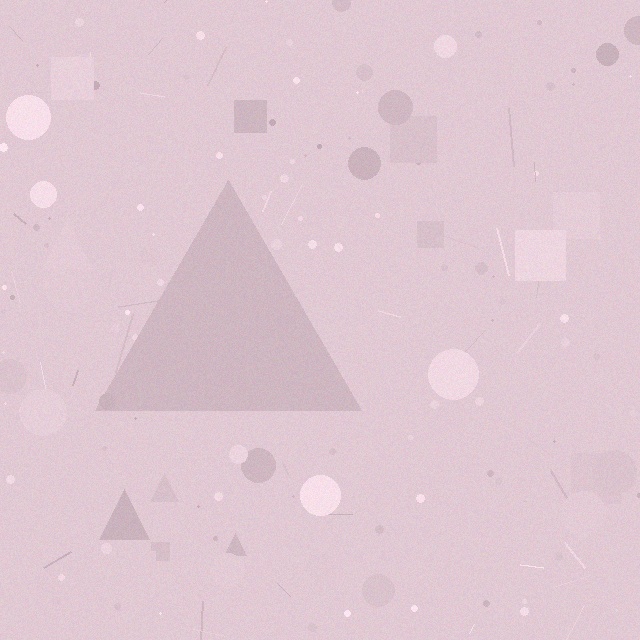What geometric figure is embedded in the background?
A triangle is embedded in the background.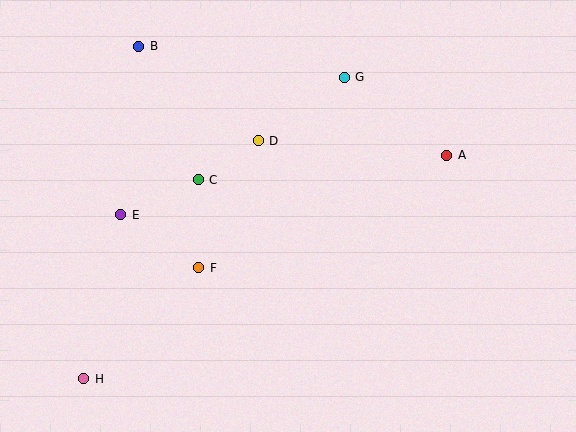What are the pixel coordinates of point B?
Point B is at (139, 46).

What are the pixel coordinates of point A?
Point A is at (447, 155).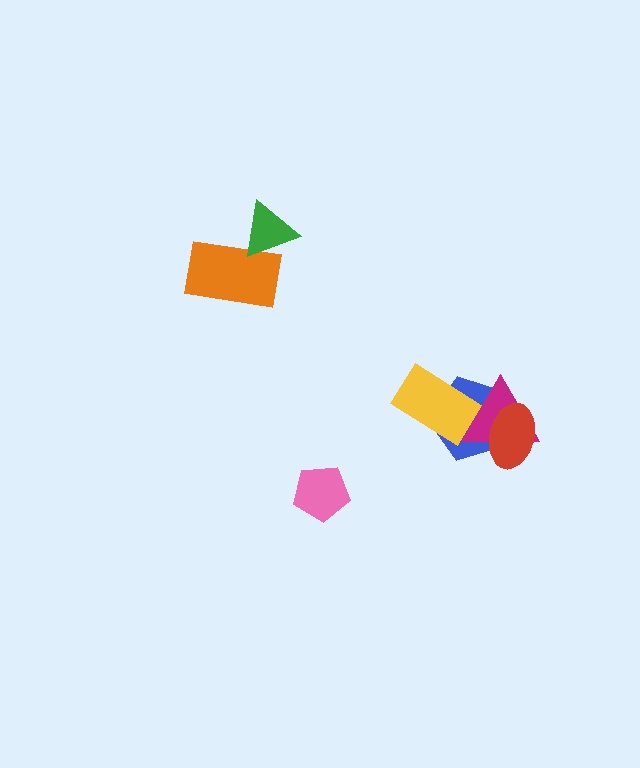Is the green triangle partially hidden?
No, no other shape covers it.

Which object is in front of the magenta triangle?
The red ellipse is in front of the magenta triangle.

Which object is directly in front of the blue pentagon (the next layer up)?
The yellow rectangle is directly in front of the blue pentagon.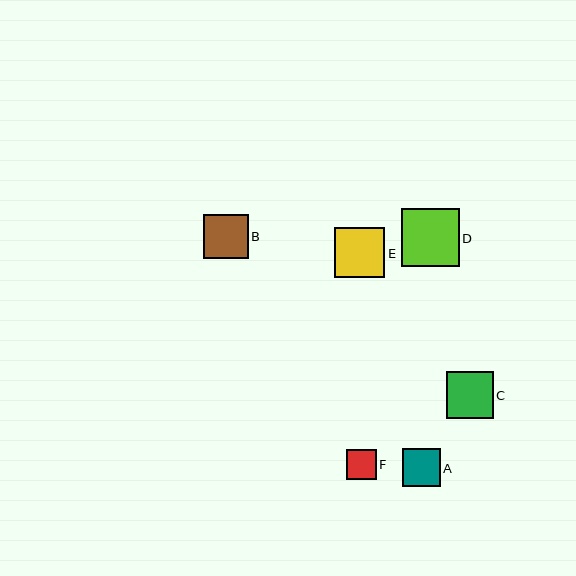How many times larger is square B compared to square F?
Square B is approximately 1.5 times the size of square F.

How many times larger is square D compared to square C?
Square D is approximately 1.2 times the size of square C.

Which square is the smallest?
Square F is the smallest with a size of approximately 30 pixels.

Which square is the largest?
Square D is the largest with a size of approximately 58 pixels.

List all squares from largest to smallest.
From largest to smallest: D, E, C, B, A, F.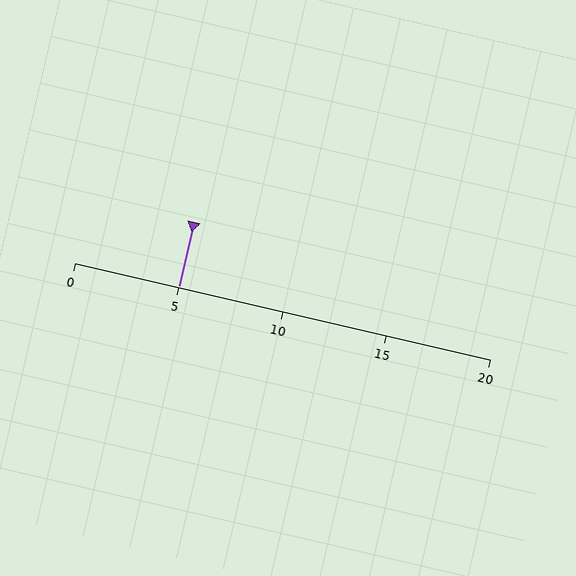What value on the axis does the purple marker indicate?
The marker indicates approximately 5.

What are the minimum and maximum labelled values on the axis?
The axis runs from 0 to 20.